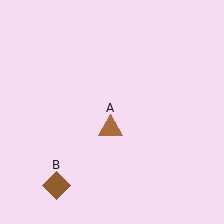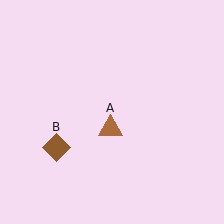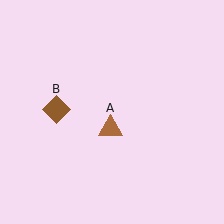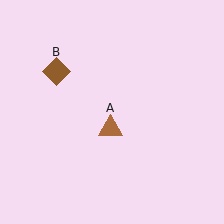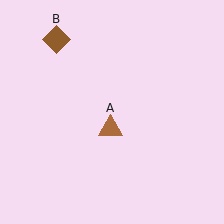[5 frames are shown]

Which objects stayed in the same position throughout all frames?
Brown triangle (object A) remained stationary.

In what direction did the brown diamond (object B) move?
The brown diamond (object B) moved up.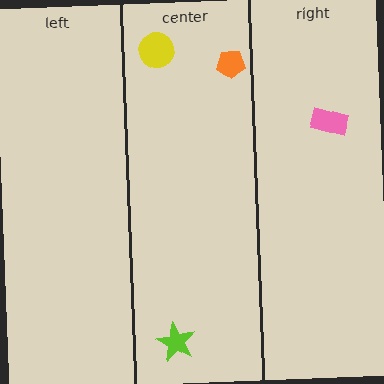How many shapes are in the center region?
3.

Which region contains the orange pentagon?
The center region.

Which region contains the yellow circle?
The center region.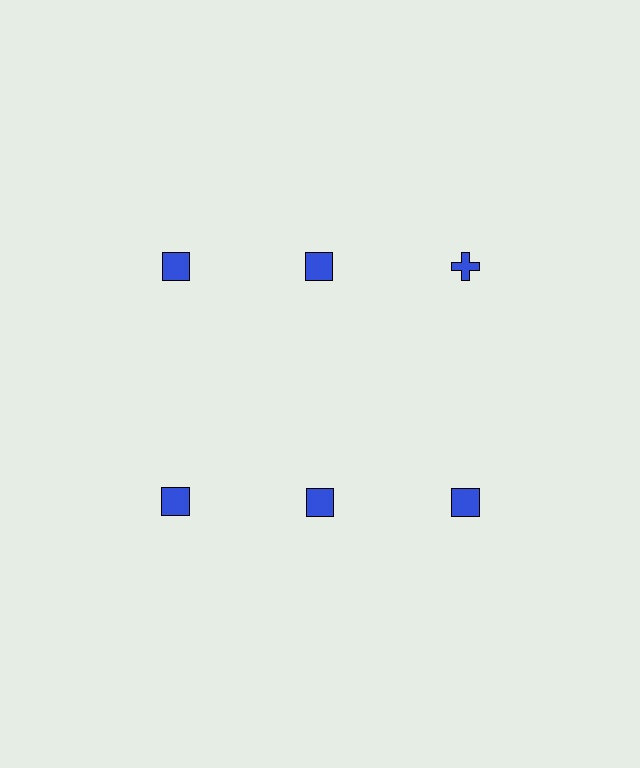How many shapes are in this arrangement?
There are 6 shapes arranged in a grid pattern.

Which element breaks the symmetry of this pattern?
The blue cross in the top row, center column breaks the symmetry. All other shapes are blue squares.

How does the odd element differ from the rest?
It has a different shape: cross instead of square.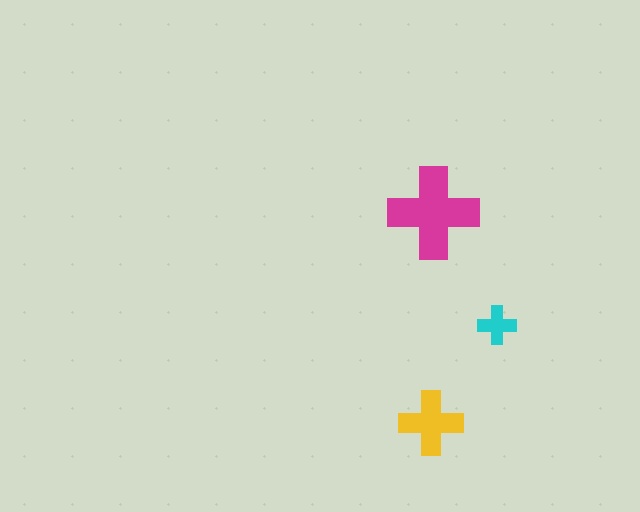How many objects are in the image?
There are 3 objects in the image.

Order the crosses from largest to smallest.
the magenta one, the yellow one, the cyan one.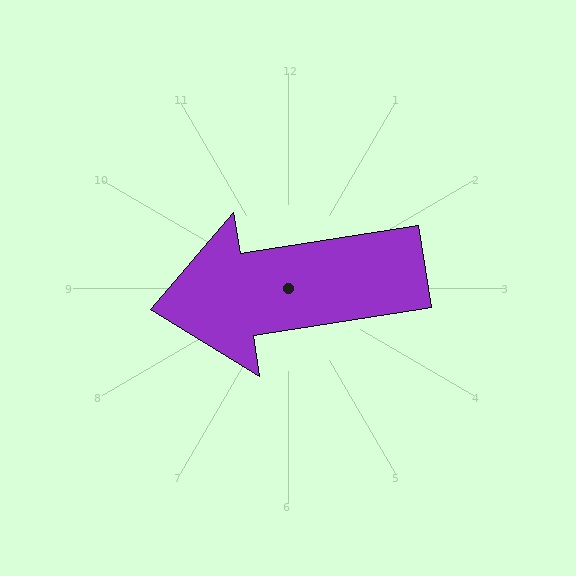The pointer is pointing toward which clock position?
Roughly 9 o'clock.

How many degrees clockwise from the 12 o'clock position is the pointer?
Approximately 261 degrees.